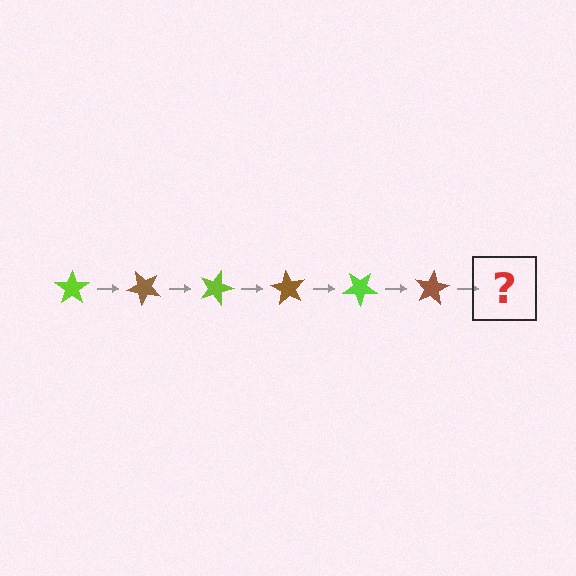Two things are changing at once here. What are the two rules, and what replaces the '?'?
The two rules are that it rotates 45 degrees each step and the color cycles through lime and brown. The '?' should be a lime star, rotated 270 degrees from the start.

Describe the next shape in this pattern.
It should be a lime star, rotated 270 degrees from the start.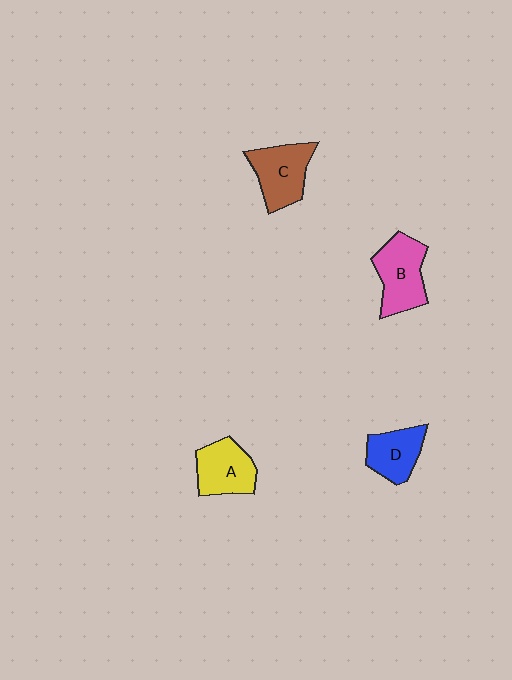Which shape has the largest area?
Shape B (pink).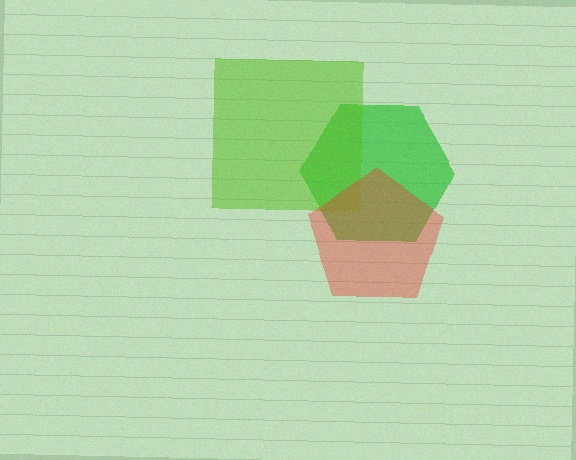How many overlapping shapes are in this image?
There are 3 overlapping shapes in the image.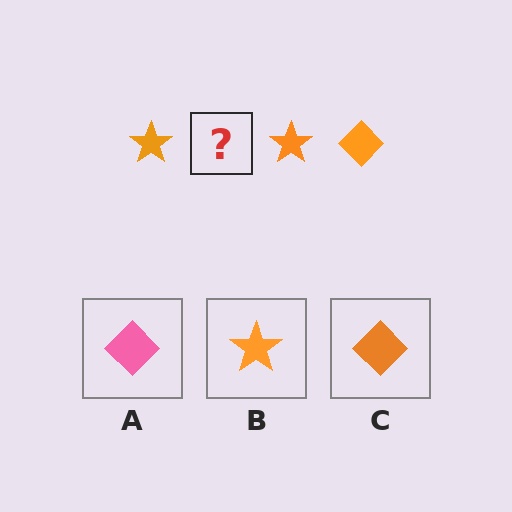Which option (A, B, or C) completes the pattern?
C.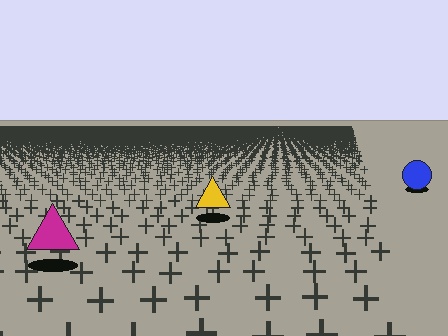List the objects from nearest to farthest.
From nearest to farthest: the magenta triangle, the yellow triangle, the blue circle.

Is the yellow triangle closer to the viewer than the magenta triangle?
No. The magenta triangle is closer — you can tell from the texture gradient: the ground texture is coarser near it.